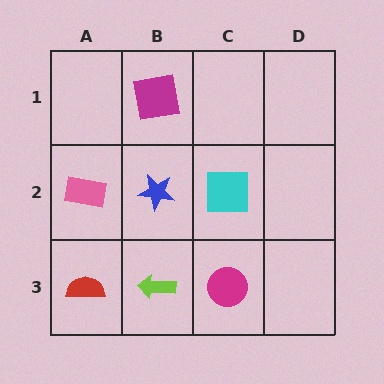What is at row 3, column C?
A magenta circle.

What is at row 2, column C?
A cyan square.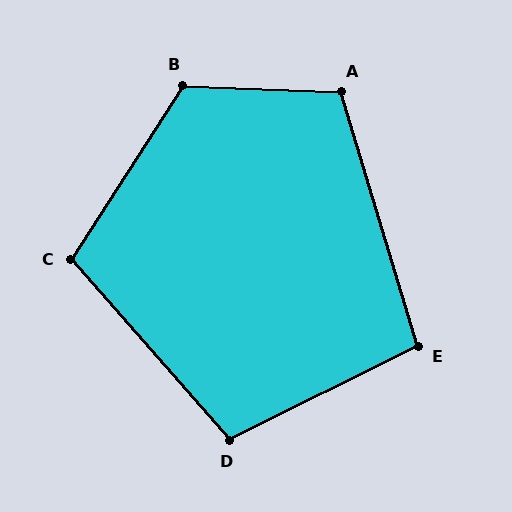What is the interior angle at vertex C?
Approximately 106 degrees (obtuse).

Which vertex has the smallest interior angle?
E, at approximately 100 degrees.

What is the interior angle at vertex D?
Approximately 105 degrees (obtuse).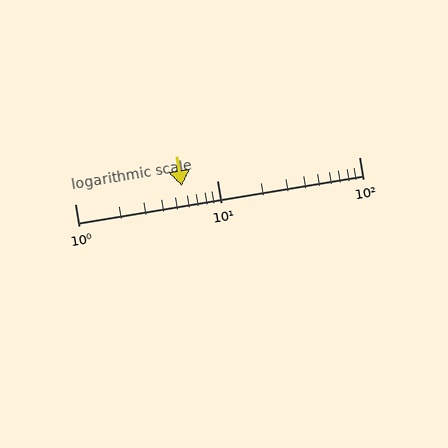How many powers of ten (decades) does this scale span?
The scale spans 2 decades, from 1 to 100.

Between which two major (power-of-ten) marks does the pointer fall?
The pointer is between 1 and 10.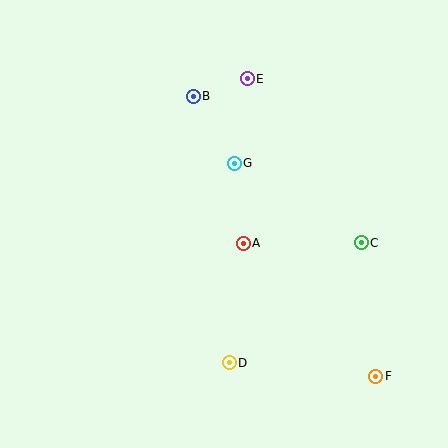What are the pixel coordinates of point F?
Point F is at (376, 376).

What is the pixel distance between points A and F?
The distance between A and F is 187 pixels.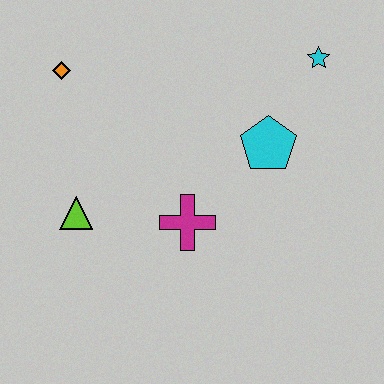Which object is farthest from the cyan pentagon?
The orange diamond is farthest from the cyan pentagon.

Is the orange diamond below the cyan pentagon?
No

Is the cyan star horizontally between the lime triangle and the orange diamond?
No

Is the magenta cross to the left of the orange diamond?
No